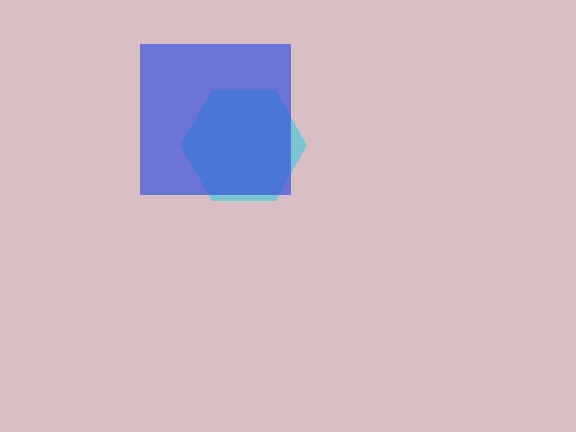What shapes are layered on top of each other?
The layered shapes are: a cyan hexagon, a blue square.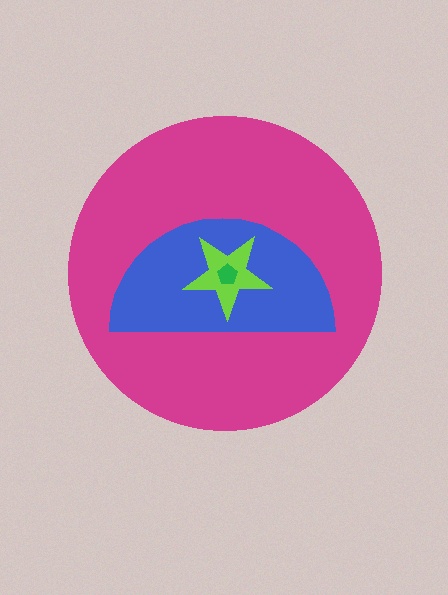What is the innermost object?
The green pentagon.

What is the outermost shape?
The magenta circle.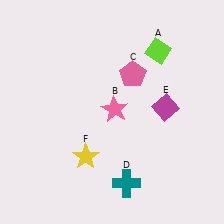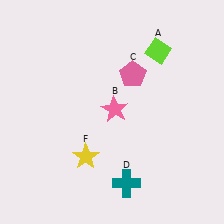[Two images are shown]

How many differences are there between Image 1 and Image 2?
There is 1 difference between the two images.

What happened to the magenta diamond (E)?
The magenta diamond (E) was removed in Image 2. It was in the top-right area of Image 1.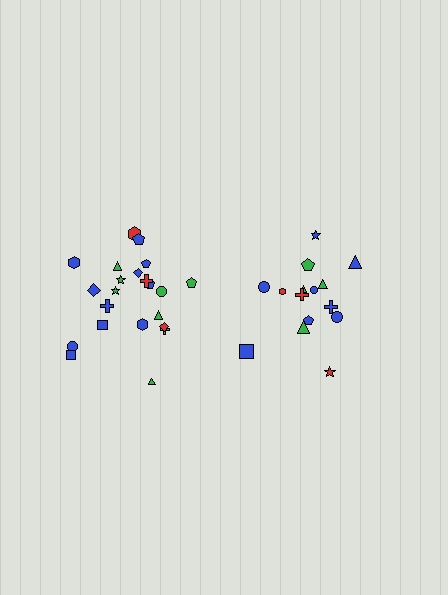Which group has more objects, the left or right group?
The left group.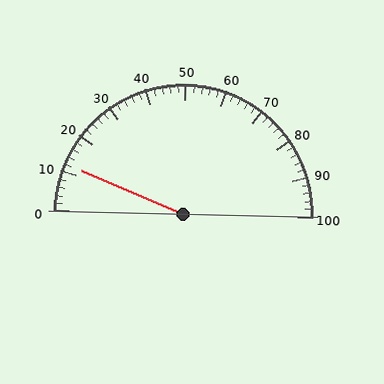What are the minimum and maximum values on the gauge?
The gauge ranges from 0 to 100.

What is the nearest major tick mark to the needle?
The nearest major tick mark is 10.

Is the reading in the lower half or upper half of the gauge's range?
The reading is in the lower half of the range (0 to 100).